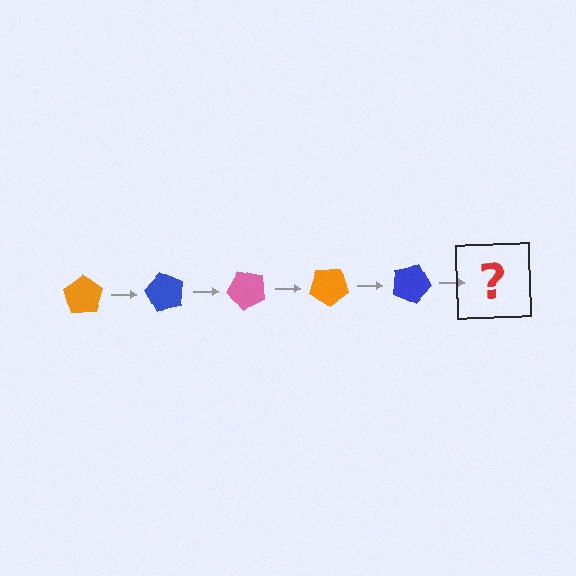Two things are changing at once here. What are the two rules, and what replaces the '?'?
The two rules are that it rotates 60 degrees each step and the color cycles through orange, blue, and pink. The '?' should be a pink pentagon, rotated 300 degrees from the start.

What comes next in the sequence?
The next element should be a pink pentagon, rotated 300 degrees from the start.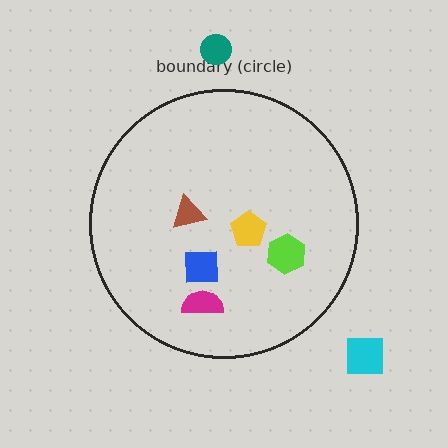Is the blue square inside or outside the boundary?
Inside.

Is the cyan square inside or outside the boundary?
Outside.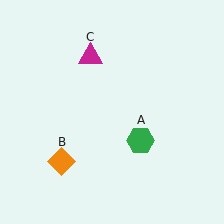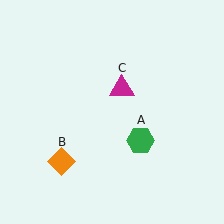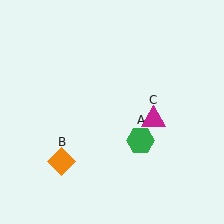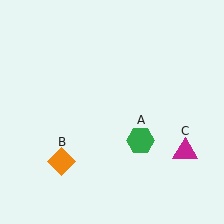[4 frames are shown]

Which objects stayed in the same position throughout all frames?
Green hexagon (object A) and orange diamond (object B) remained stationary.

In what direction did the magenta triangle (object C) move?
The magenta triangle (object C) moved down and to the right.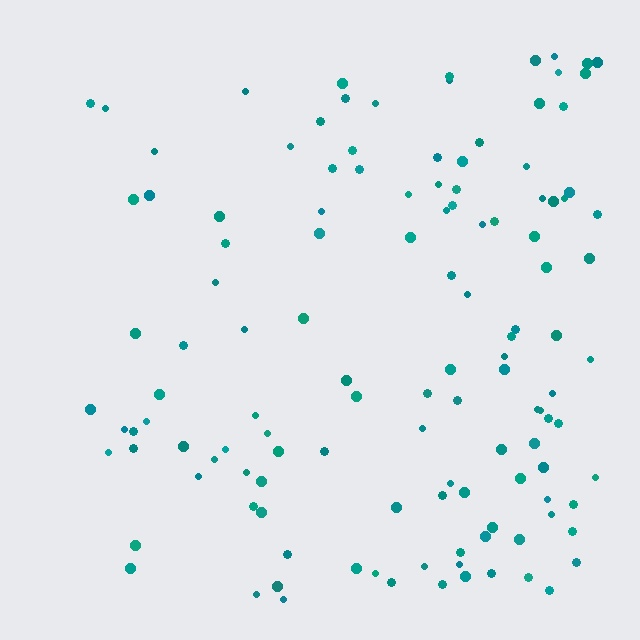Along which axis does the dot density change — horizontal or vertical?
Horizontal.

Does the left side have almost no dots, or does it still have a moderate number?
Still a moderate number, just noticeably fewer than the right.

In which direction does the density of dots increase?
From left to right, with the right side densest.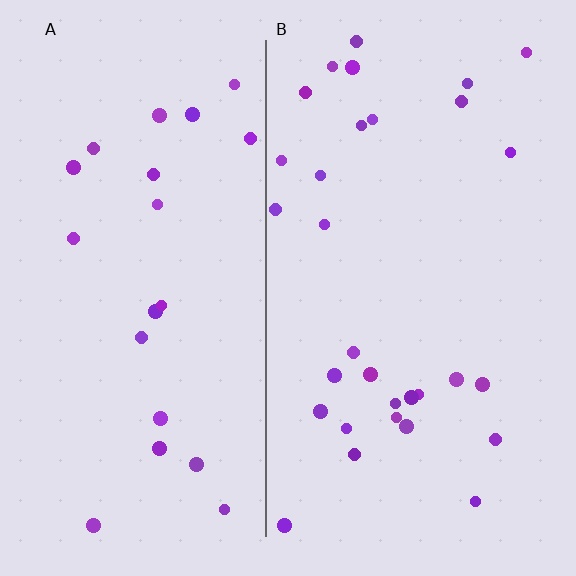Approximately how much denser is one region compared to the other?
Approximately 1.5× — region B over region A.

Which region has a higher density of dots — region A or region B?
B (the right).